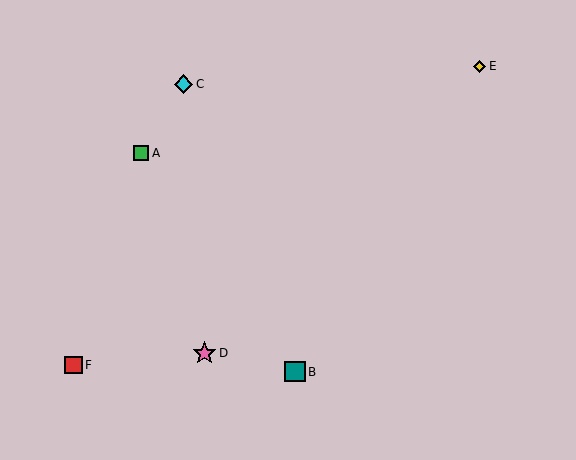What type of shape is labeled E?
Shape E is a yellow diamond.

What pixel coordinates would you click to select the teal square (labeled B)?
Click at (295, 372) to select the teal square B.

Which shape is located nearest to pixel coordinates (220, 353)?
The pink star (labeled D) at (205, 353) is nearest to that location.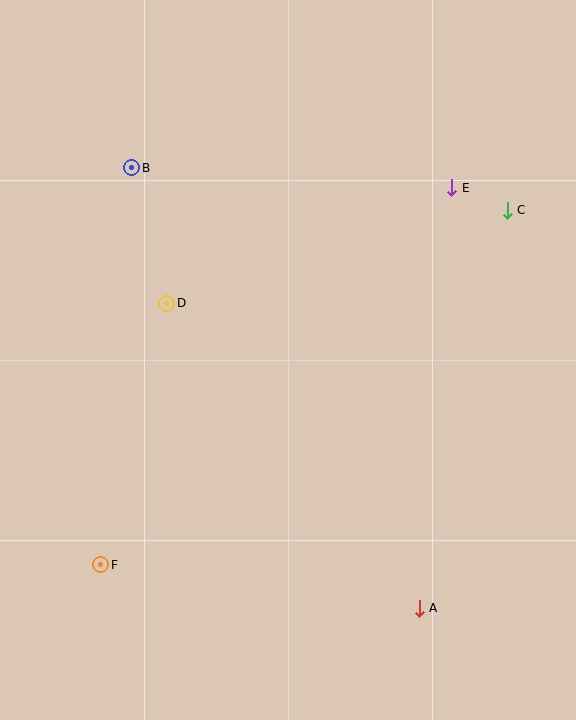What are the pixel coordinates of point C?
Point C is at (507, 210).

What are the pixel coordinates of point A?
Point A is at (419, 608).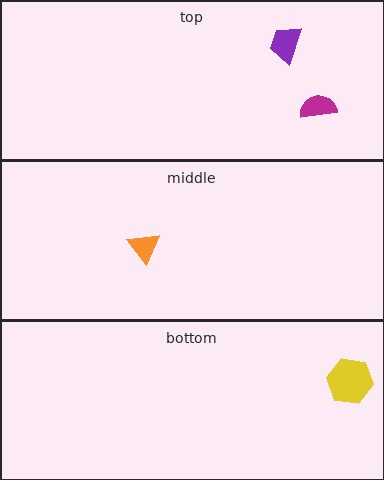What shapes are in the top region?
The purple trapezoid, the magenta semicircle.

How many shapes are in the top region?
2.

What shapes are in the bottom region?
The yellow hexagon.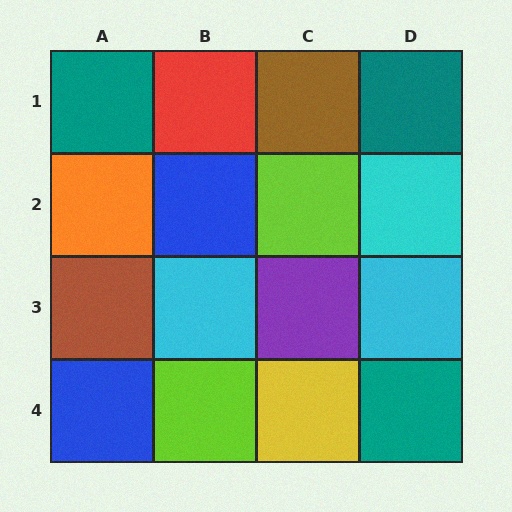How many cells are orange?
1 cell is orange.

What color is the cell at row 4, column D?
Teal.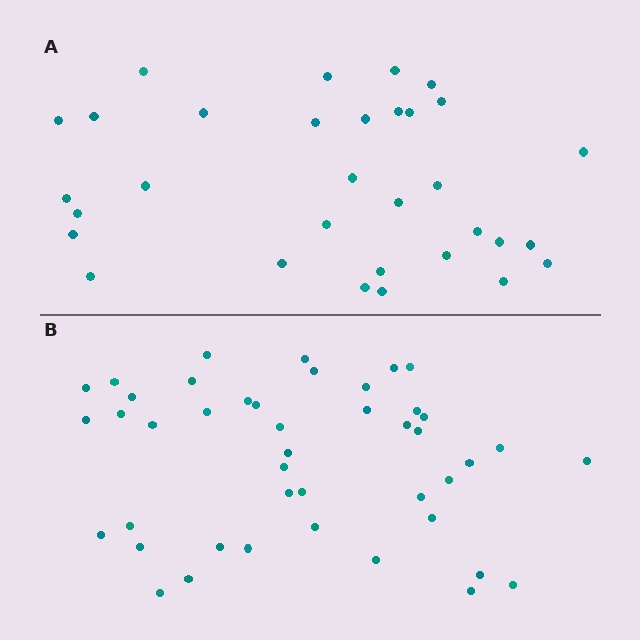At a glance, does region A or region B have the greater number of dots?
Region B (the bottom region) has more dots.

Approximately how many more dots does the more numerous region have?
Region B has roughly 12 or so more dots than region A.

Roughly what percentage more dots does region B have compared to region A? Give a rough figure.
About 40% more.